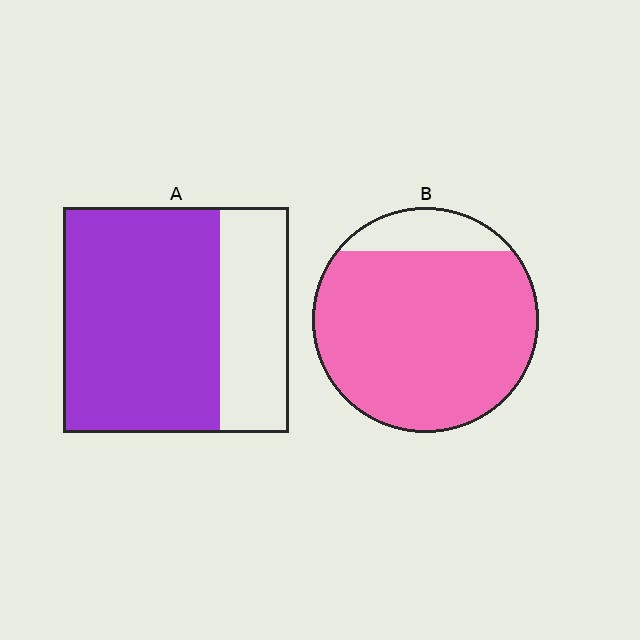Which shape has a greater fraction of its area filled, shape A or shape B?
Shape B.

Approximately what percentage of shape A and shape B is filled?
A is approximately 70% and B is approximately 85%.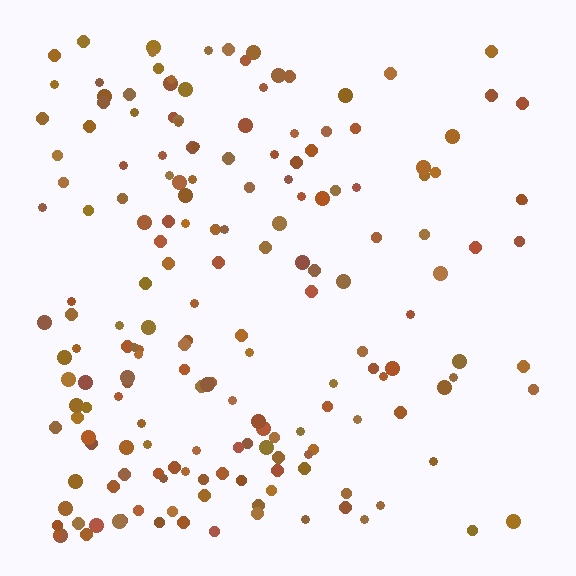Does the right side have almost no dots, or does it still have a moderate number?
Still a moderate number, just noticeably fewer than the left.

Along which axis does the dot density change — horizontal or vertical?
Horizontal.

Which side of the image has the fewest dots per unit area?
The right.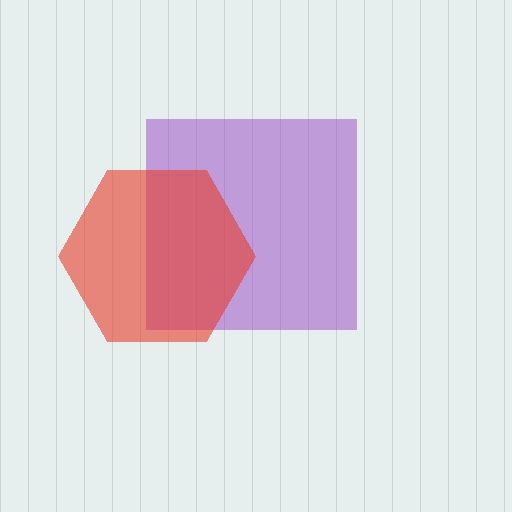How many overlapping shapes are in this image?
There are 2 overlapping shapes in the image.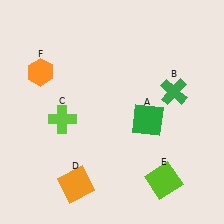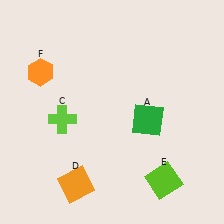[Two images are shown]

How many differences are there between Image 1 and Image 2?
There is 1 difference between the two images.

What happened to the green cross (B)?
The green cross (B) was removed in Image 2. It was in the top-right area of Image 1.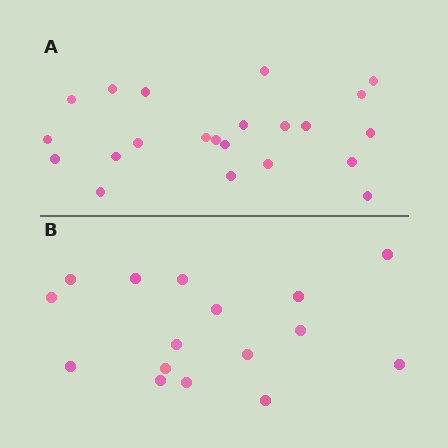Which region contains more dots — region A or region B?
Region A (the top region) has more dots.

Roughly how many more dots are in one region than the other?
Region A has about 6 more dots than region B.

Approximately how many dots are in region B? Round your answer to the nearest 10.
About 20 dots. (The exact count is 16, which rounds to 20.)